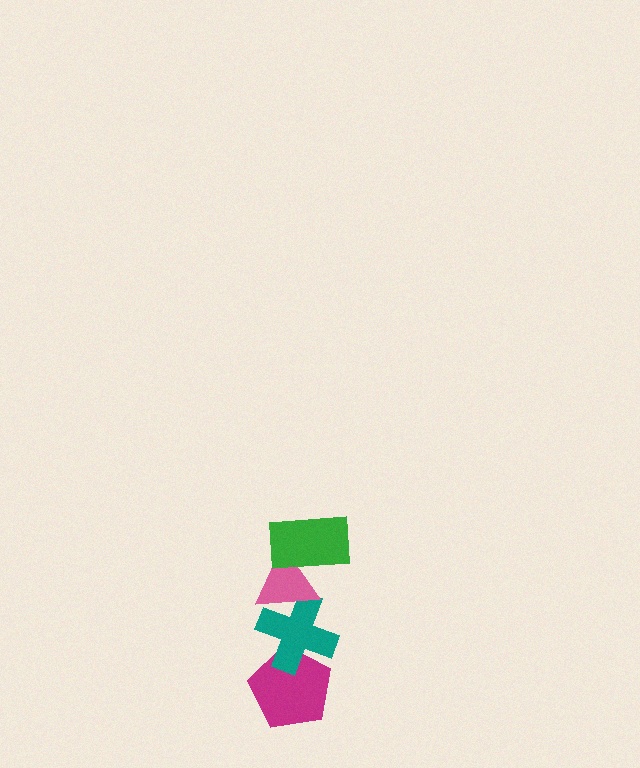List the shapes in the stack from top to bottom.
From top to bottom: the green rectangle, the pink triangle, the teal cross, the magenta pentagon.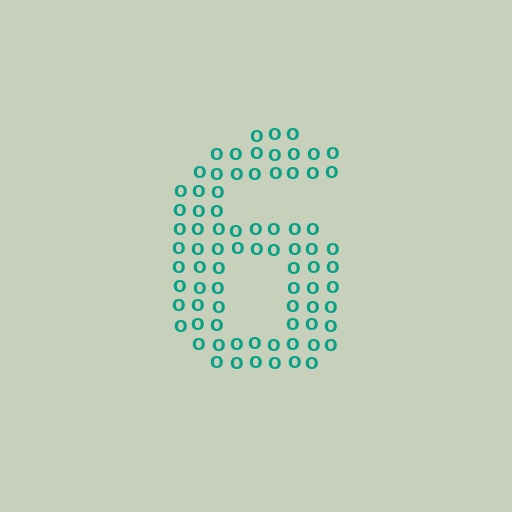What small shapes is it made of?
It is made of small letter O's.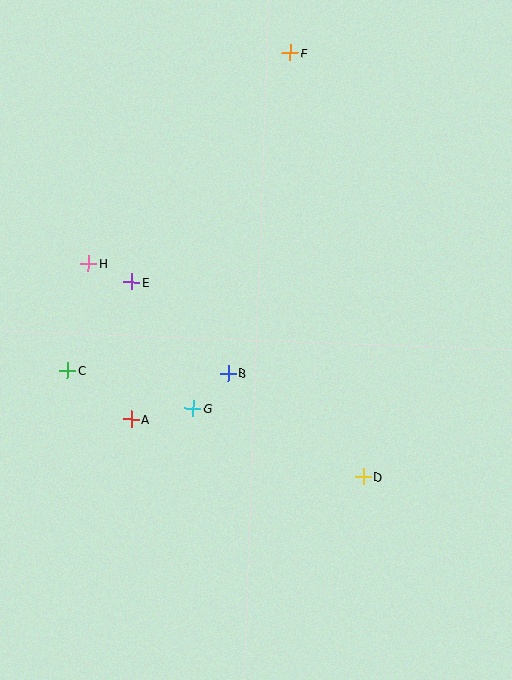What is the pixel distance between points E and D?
The distance between E and D is 302 pixels.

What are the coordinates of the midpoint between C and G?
The midpoint between C and G is at (130, 389).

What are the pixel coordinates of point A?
Point A is at (131, 419).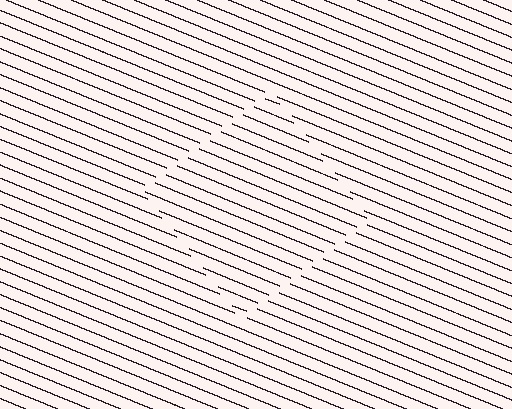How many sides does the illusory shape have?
4 sides — the line-ends trace a square.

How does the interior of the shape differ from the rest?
The interior of the shape contains the same grating, shifted by half a period — the contour is defined by the phase discontinuity where line-ends from the inner and outer gratings abut.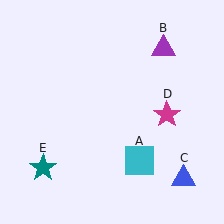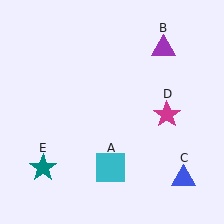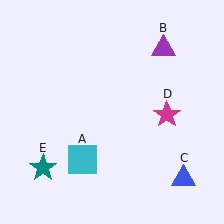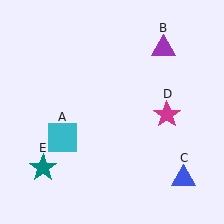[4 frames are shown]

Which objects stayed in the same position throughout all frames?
Purple triangle (object B) and blue triangle (object C) and magenta star (object D) and teal star (object E) remained stationary.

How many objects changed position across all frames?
1 object changed position: cyan square (object A).